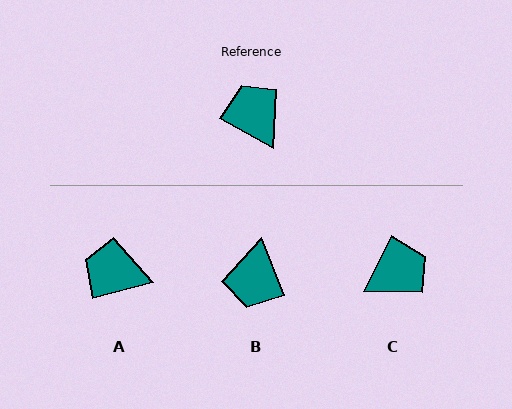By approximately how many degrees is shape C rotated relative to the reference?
Approximately 88 degrees clockwise.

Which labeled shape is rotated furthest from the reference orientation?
B, about 141 degrees away.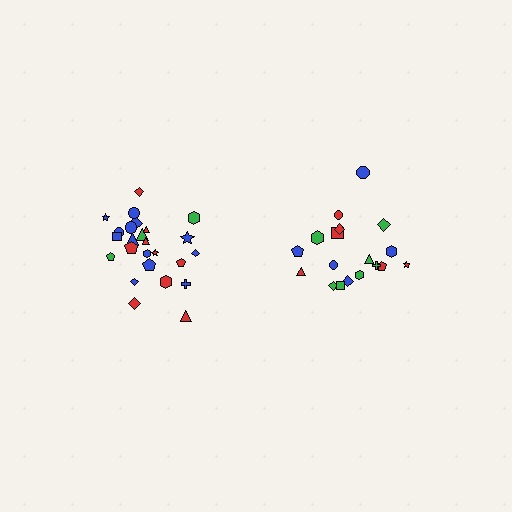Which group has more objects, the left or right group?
The left group.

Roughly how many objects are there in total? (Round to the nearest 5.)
Roughly 45 objects in total.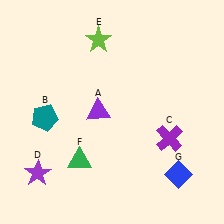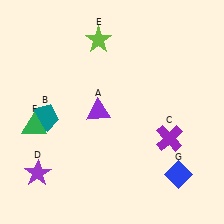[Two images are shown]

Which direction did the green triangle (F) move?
The green triangle (F) moved left.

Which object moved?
The green triangle (F) moved left.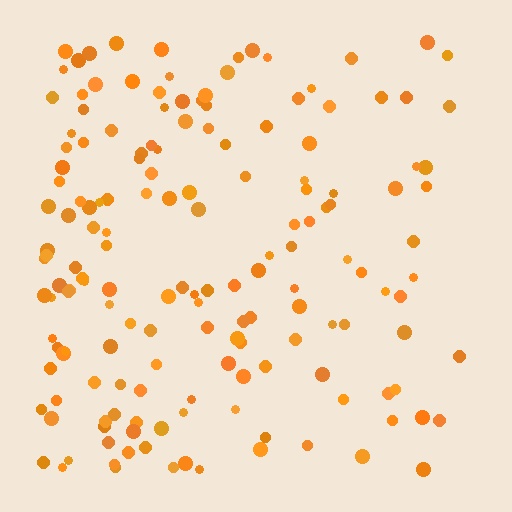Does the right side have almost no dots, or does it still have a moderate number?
Still a moderate number, just noticeably fewer than the left.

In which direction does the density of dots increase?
From right to left, with the left side densest.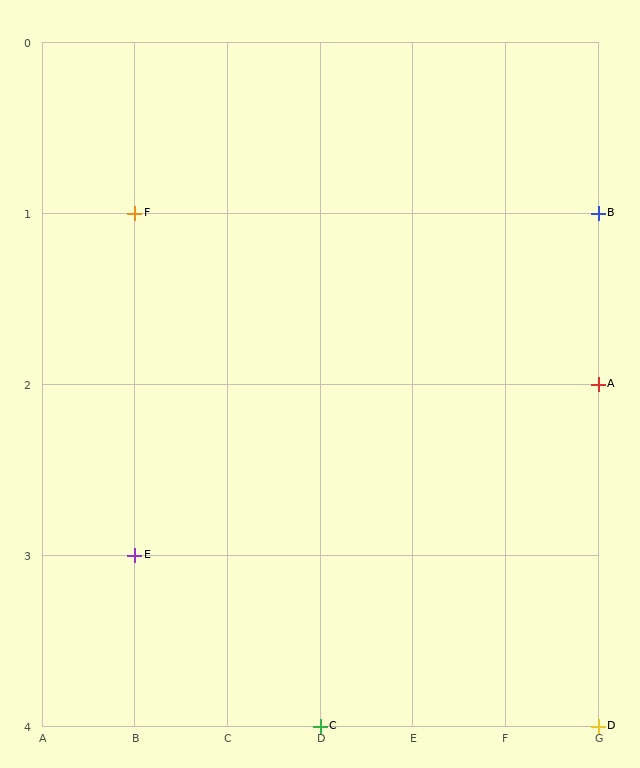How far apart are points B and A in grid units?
Points B and A are 1 row apart.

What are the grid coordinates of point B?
Point B is at grid coordinates (G, 1).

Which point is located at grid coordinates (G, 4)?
Point D is at (G, 4).